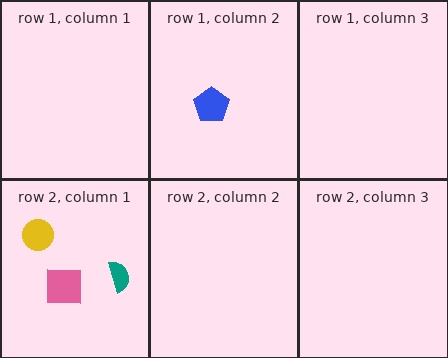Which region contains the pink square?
The row 2, column 1 region.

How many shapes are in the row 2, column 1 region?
3.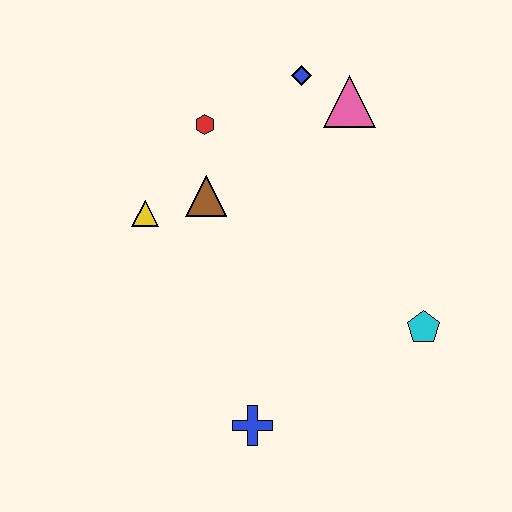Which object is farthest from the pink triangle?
The blue cross is farthest from the pink triangle.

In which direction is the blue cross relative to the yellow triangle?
The blue cross is below the yellow triangle.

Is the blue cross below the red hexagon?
Yes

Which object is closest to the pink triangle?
The blue diamond is closest to the pink triangle.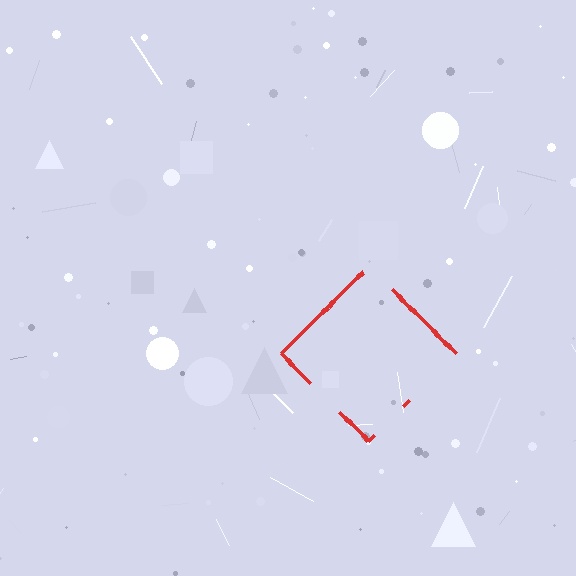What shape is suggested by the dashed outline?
The dashed outline suggests a diamond.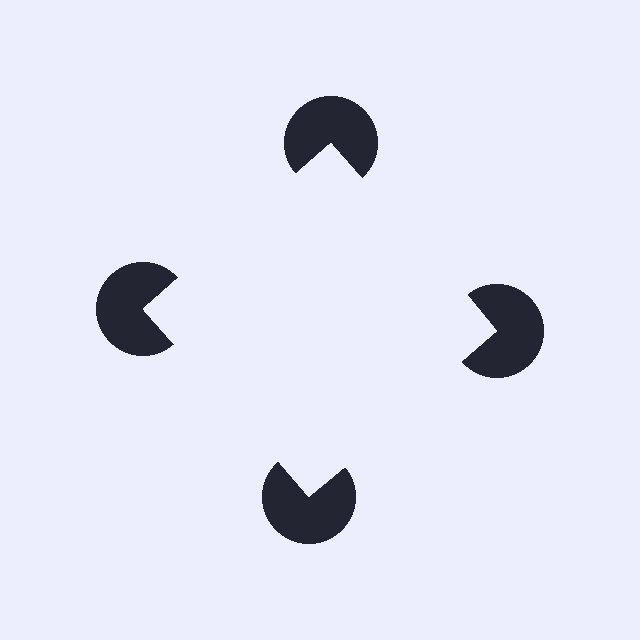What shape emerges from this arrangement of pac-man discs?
An illusory square — its edges are inferred from the aligned wedge cuts in the pac-man discs, not physically drawn.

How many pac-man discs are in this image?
There are 4 — one at each vertex of the illusory square.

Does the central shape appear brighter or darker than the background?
It typically appears slightly brighter than the background, even though no actual brightness change is drawn.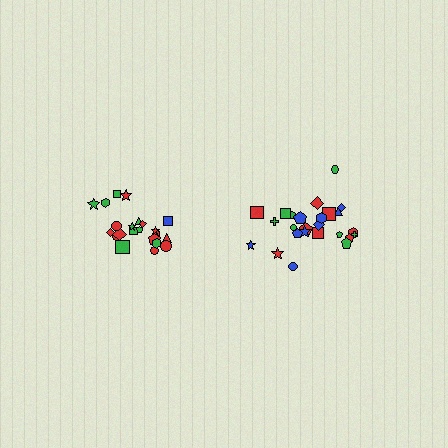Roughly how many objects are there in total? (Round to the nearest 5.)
Roughly 45 objects in total.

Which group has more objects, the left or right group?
The right group.